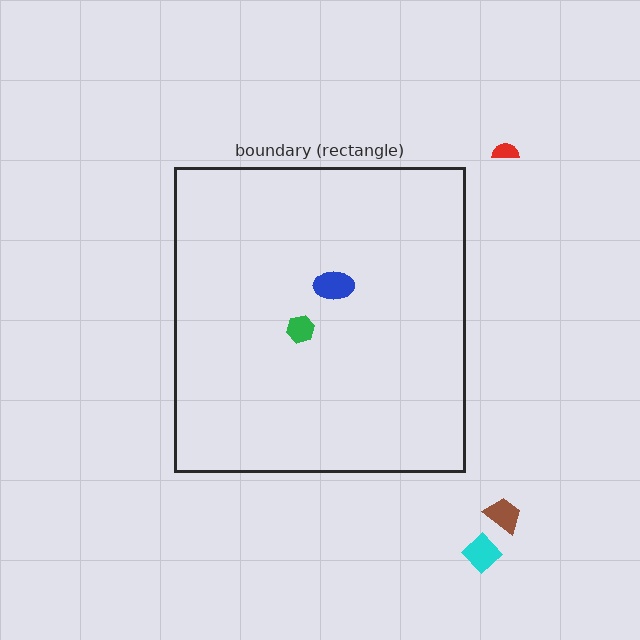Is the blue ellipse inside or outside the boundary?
Inside.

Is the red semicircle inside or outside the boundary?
Outside.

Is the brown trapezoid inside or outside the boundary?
Outside.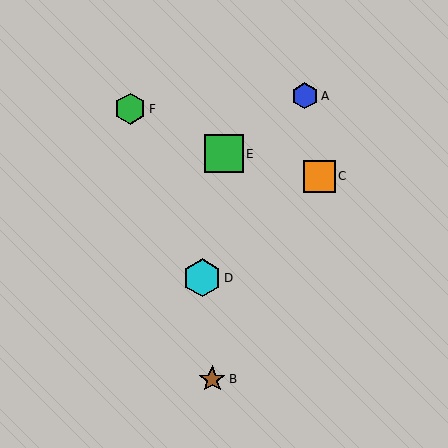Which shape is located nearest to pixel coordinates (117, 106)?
The green hexagon (labeled F) at (130, 109) is nearest to that location.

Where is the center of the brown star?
The center of the brown star is at (212, 379).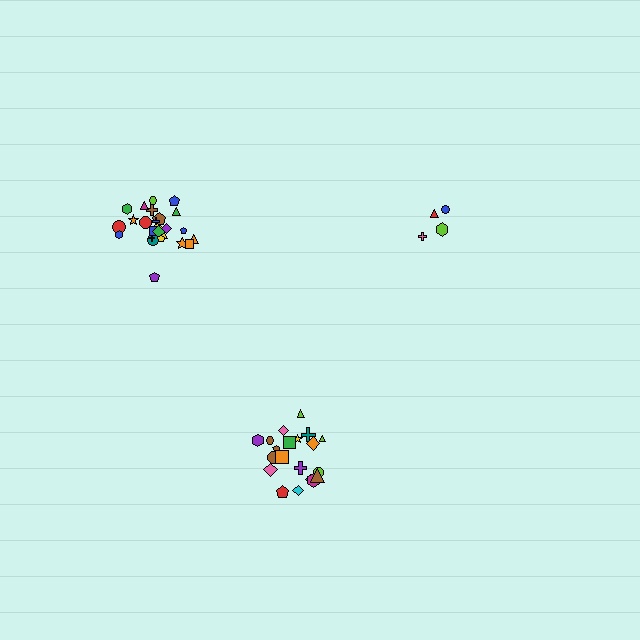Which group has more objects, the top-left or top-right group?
The top-left group.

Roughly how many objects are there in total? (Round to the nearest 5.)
Roughly 50 objects in total.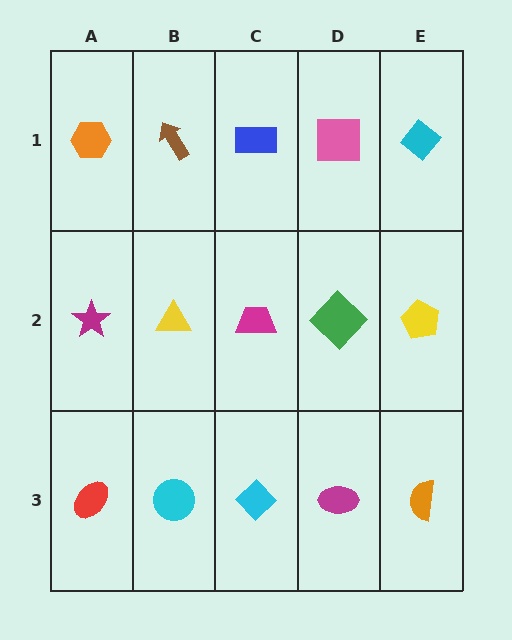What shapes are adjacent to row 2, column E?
A cyan diamond (row 1, column E), an orange semicircle (row 3, column E), a green diamond (row 2, column D).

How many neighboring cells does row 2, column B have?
4.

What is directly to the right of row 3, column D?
An orange semicircle.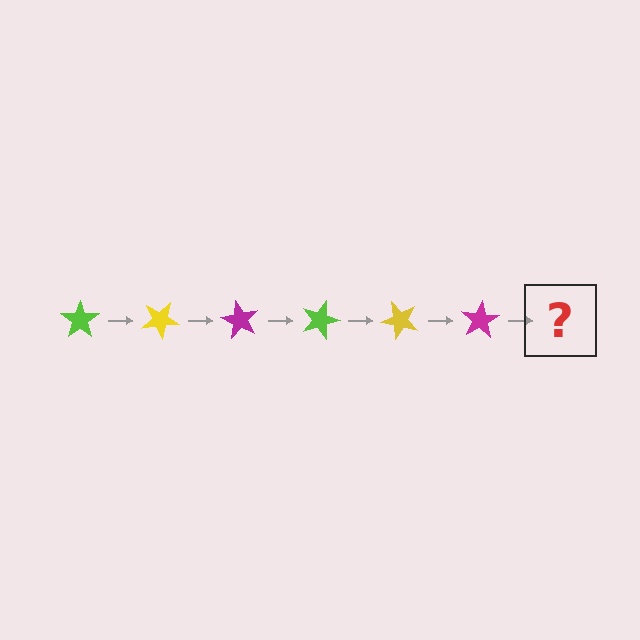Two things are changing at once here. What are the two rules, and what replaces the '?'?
The two rules are that it rotates 30 degrees each step and the color cycles through lime, yellow, and magenta. The '?' should be a lime star, rotated 180 degrees from the start.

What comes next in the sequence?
The next element should be a lime star, rotated 180 degrees from the start.